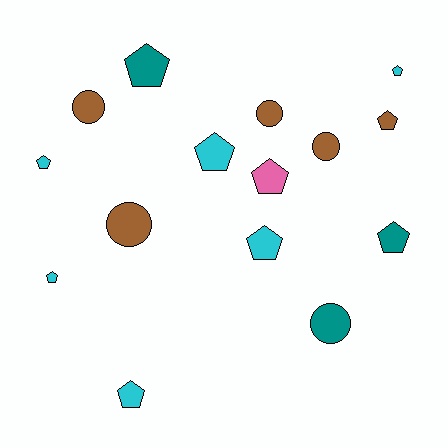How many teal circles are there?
There is 1 teal circle.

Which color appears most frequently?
Cyan, with 6 objects.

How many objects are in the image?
There are 15 objects.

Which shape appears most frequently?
Pentagon, with 10 objects.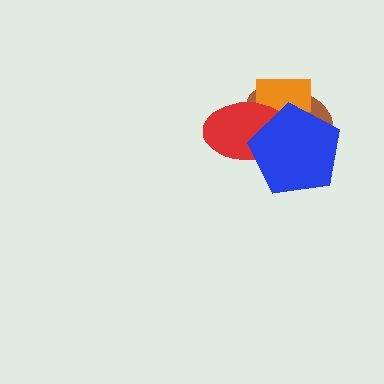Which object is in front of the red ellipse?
The blue pentagon is in front of the red ellipse.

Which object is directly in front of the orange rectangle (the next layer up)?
The red ellipse is directly in front of the orange rectangle.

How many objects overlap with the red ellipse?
3 objects overlap with the red ellipse.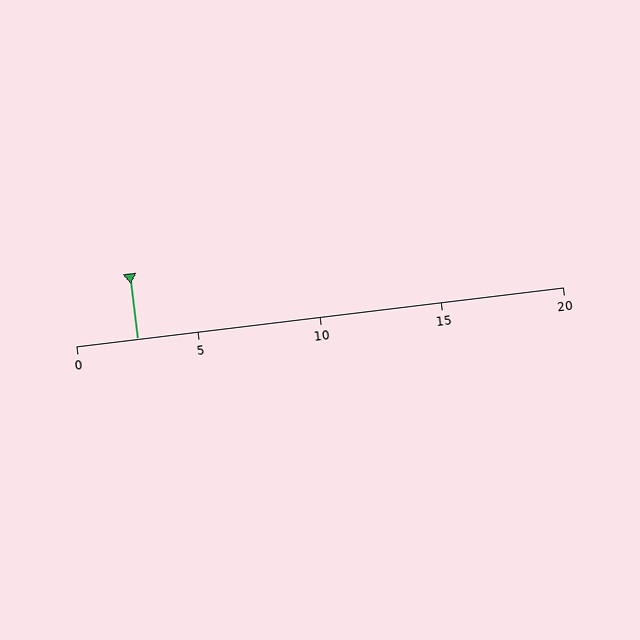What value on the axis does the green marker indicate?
The marker indicates approximately 2.5.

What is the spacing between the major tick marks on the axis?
The major ticks are spaced 5 apart.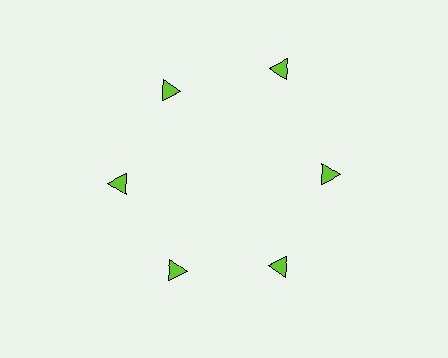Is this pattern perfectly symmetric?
No. The 6 lime triangles are arranged in a ring, but one element near the 1 o'clock position is pushed outward from the center, breaking the 6-fold rotational symmetry.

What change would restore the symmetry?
The symmetry would be restored by moving it inward, back onto the ring so that all 6 triangles sit at equal angles and equal distance from the center.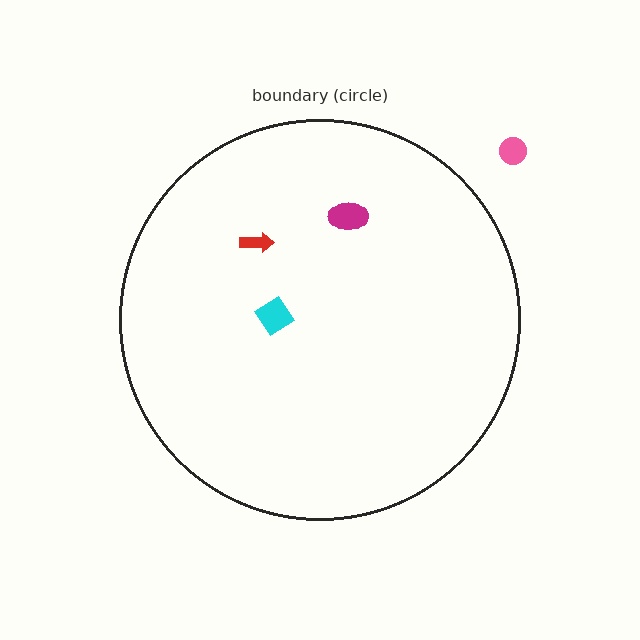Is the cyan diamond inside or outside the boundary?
Inside.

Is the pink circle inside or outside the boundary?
Outside.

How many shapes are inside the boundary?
3 inside, 1 outside.